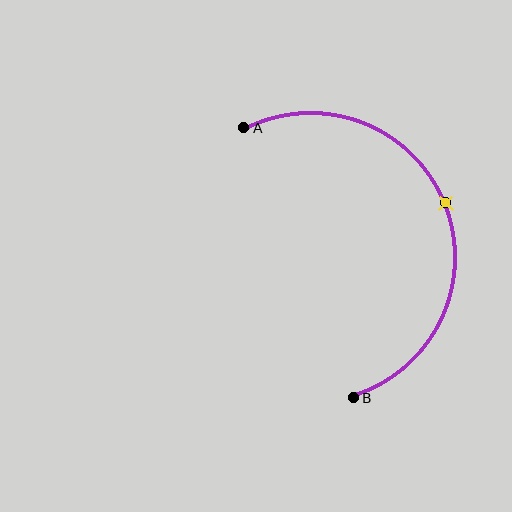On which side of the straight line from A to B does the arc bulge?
The arc bulges to the right of the straight line connecting A and B.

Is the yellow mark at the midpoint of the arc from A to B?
Yes. The yellow mark lies on the arc at equal arc-length from both A and B — it is the arc midpoint.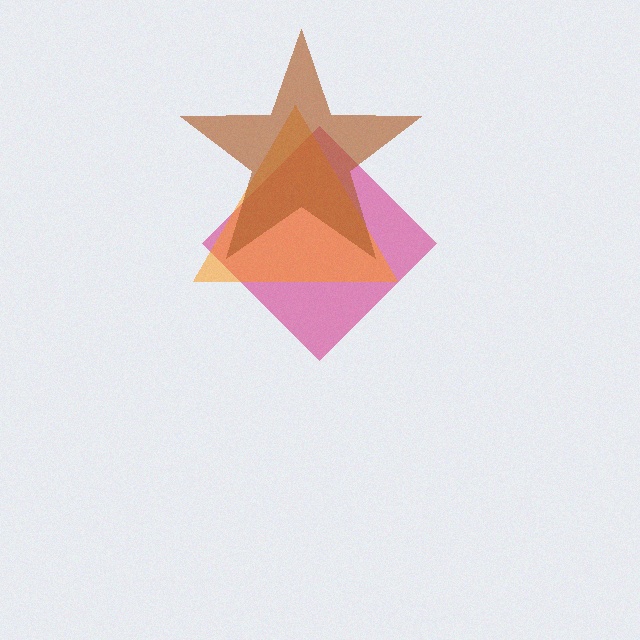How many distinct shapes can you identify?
There are 3 distinct shapes: a magenta diamond, an orange triangle, a brown star.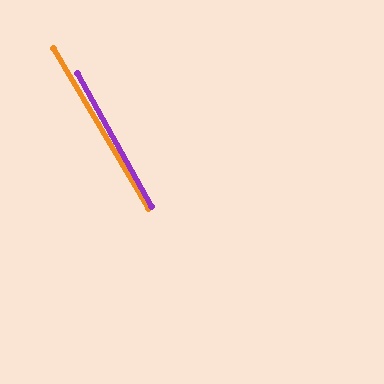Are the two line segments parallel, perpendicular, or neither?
Parallel — their directions differ by only 1.6°.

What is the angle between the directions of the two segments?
Approximately 2 degrees.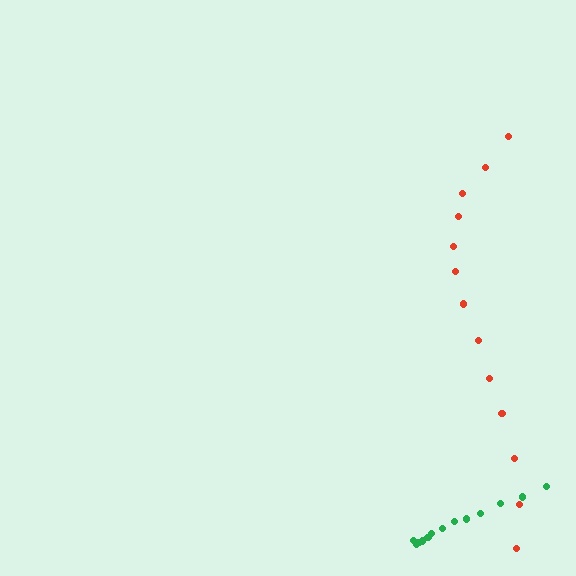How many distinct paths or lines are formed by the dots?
There are 2 distinct paths.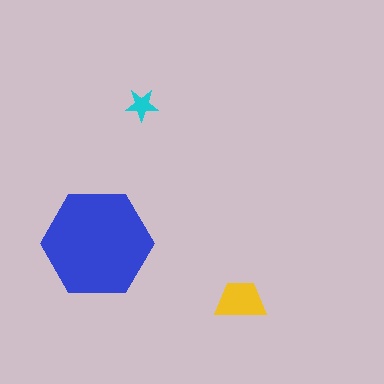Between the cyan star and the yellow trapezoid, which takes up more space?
The yellow trapezoid.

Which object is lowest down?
The yellow trapezoid is bottommost.